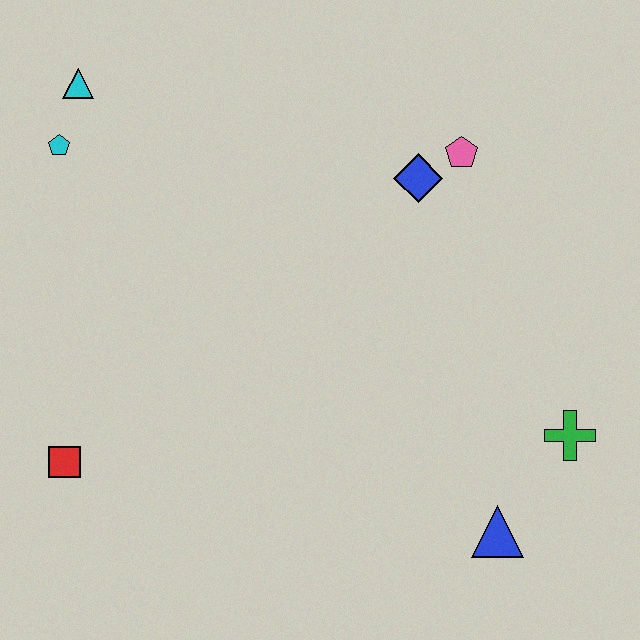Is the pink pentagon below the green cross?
No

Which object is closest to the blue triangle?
The green cross is closest to the blue triangle.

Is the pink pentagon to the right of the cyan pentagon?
Yes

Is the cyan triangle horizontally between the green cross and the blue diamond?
No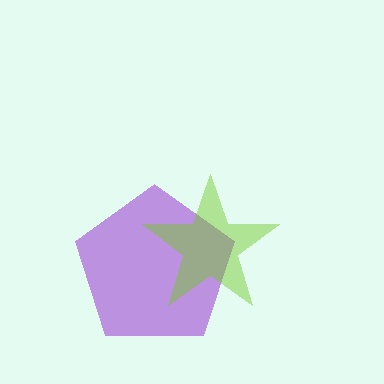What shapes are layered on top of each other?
The layered shapes are: a purple pentagon, a lime star.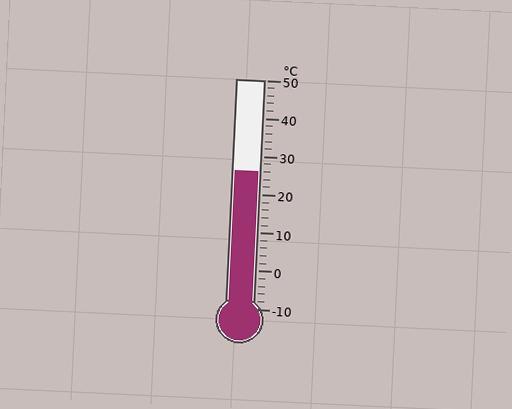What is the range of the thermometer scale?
The thermometer scale ranges from -10°C to 50°C.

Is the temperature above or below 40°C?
The temperature is below 40°C.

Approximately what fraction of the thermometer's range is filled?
The thermometer is filled to approximately 60% of its range.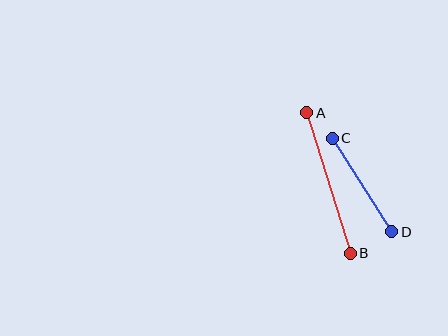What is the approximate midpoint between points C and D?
The midpoint is at approximately (362, 185) pixels.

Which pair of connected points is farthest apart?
Points A and B are farthest apart.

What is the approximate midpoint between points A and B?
The midpoint is at approximately (328, 183) pixels.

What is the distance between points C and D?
The distance is approximately 111 pixels.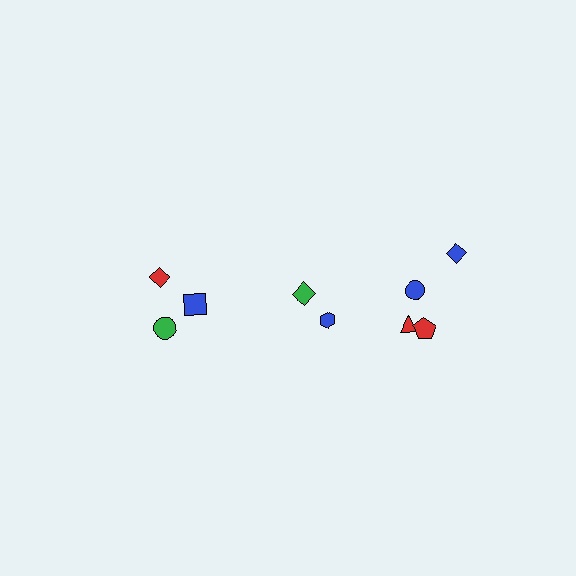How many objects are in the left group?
There are 3 objects.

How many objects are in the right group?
There are 6 objects.